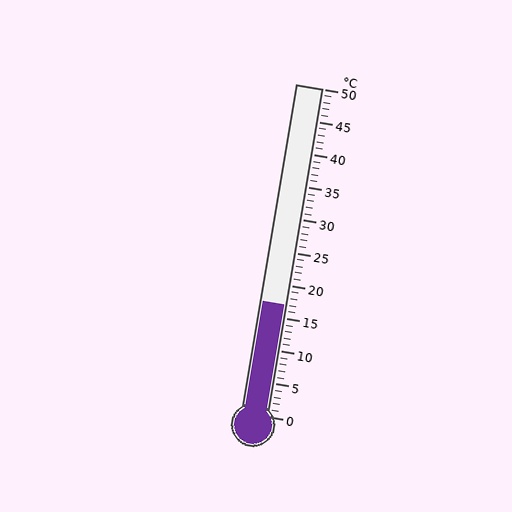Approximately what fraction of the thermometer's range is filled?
The thermometer is filled to approximately 35% of its range.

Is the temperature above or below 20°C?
The temperature is below 20°C.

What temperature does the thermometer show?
The thermometer shows approximately 17°C.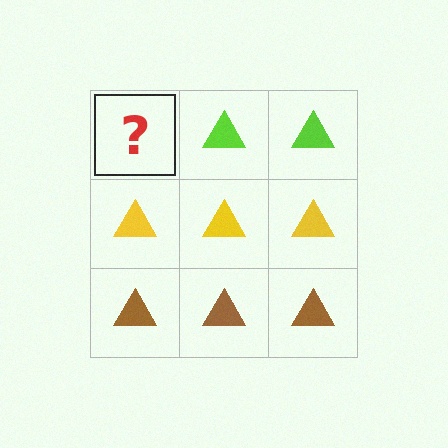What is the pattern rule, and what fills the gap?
The rule is that each row has a consistent color. The gap should be filled with a lime triangle.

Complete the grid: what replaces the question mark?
The question mark should be replaced with a lime triangle.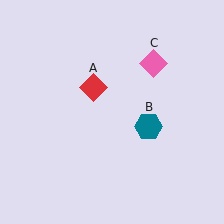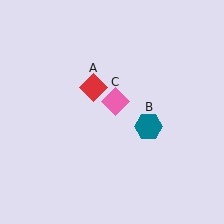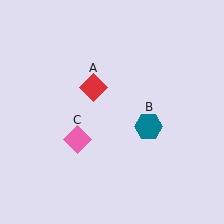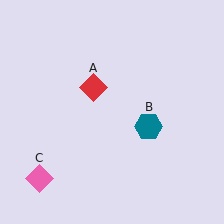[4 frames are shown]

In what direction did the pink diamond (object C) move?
The pink diamond (object C) moved down and to the left.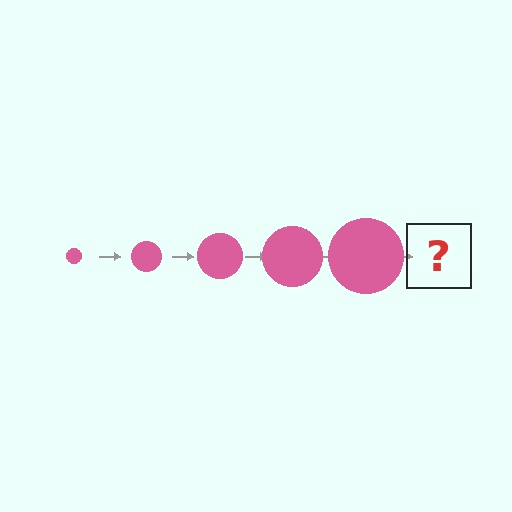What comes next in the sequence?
The next element should be a pink circle, larger than the previous one.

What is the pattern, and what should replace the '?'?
The pattern is that the circle gets progressively larger each step. The '?' should be a pink circle, larger than the previous one.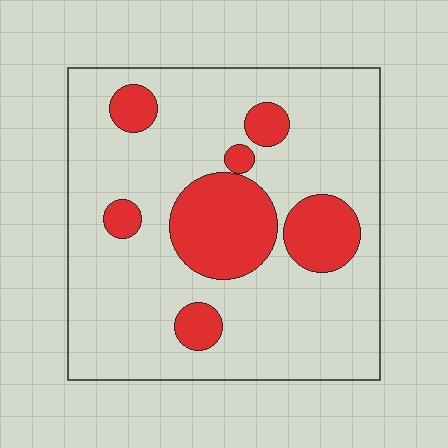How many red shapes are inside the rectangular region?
7.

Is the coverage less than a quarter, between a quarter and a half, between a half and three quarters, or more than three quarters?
Less than a quarter.